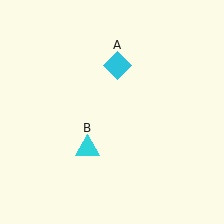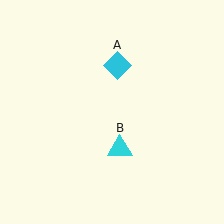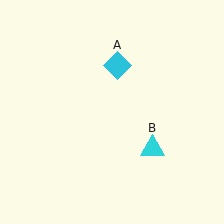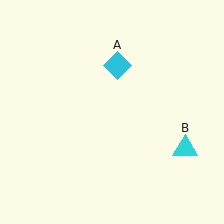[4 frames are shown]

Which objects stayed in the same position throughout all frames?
Cyan diamond (object A) remained stationary.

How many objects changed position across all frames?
1 object changed position: cyan triangle (object B).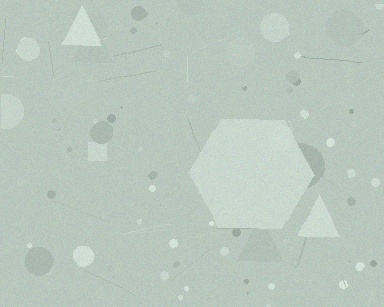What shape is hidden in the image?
A hexagon is hidden in the image.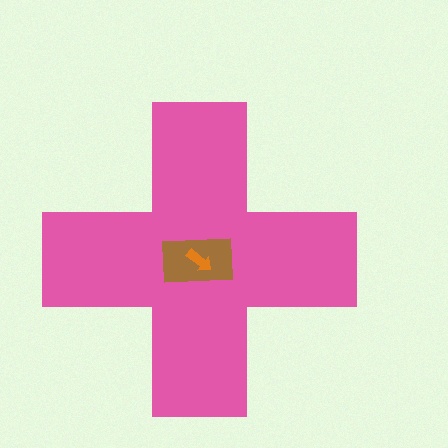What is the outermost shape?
The pink cross.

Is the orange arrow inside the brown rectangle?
Yes.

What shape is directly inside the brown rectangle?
The orange arrow.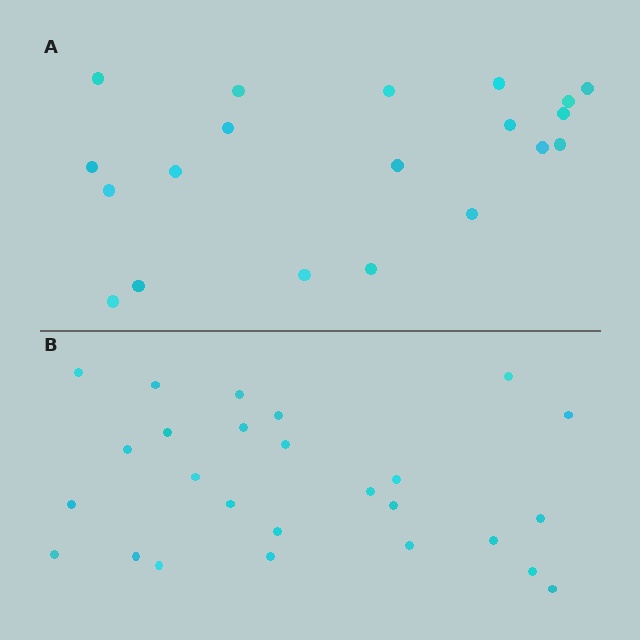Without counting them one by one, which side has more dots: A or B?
Region B (the bottom region) has more dots.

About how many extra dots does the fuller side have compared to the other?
Region B has about 6 more dots than region A.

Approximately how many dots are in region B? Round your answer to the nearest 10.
About 30 dots. (The exact count is 26, which rounds to 30.)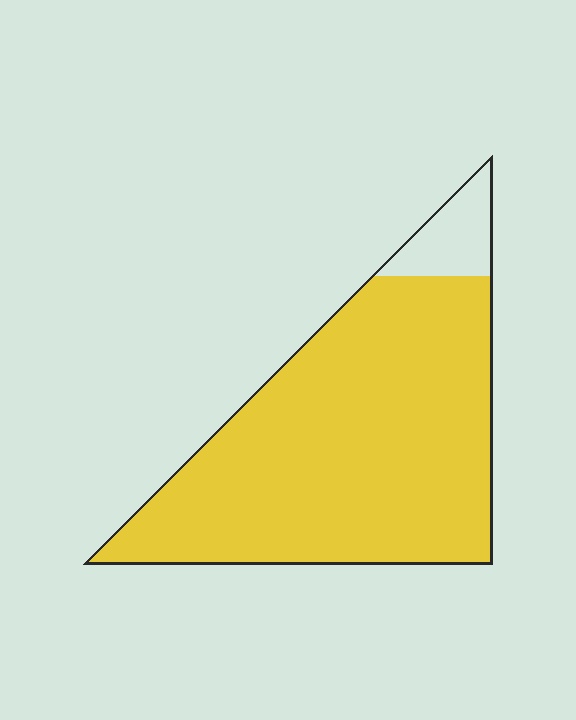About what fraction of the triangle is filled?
About nine tenths (9/10).